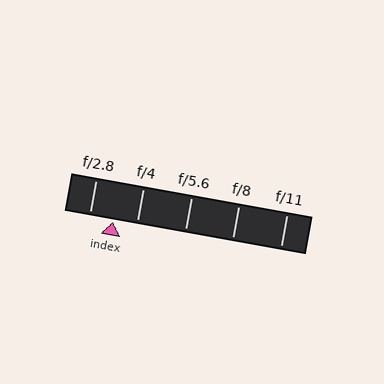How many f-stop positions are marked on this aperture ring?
There are 5 f-stop positions marked.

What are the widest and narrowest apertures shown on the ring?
The widest aperture shown is f/2.8 and the narrowest is f/11.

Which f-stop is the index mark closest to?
The index mark is closest to f/2.8.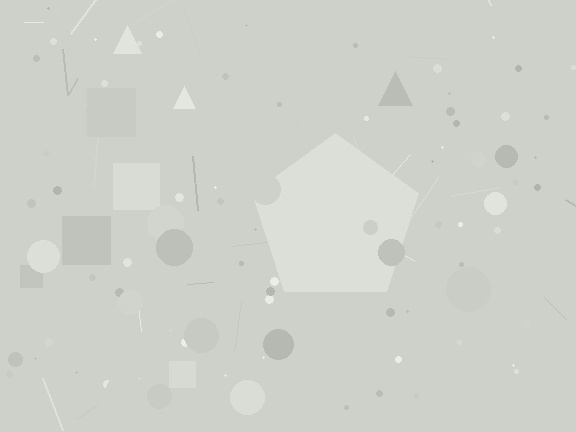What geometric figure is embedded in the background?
A pentagon is embedded in the background.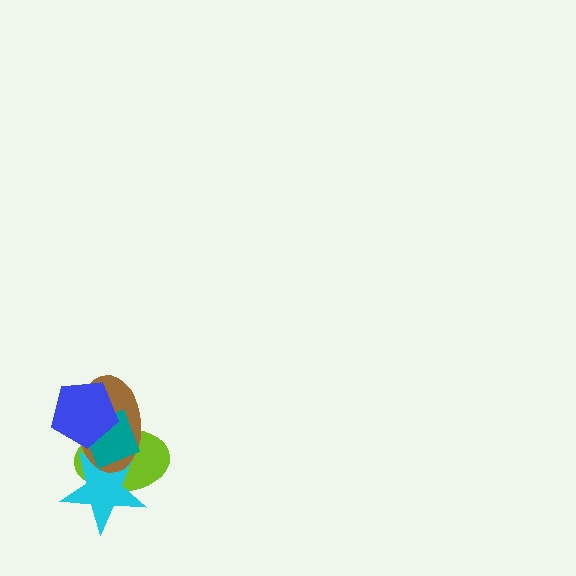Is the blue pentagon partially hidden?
No, no other shape covers it.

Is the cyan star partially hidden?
Yes, it is partially covered by another shape.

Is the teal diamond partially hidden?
Yes, it is partially covered by another shape.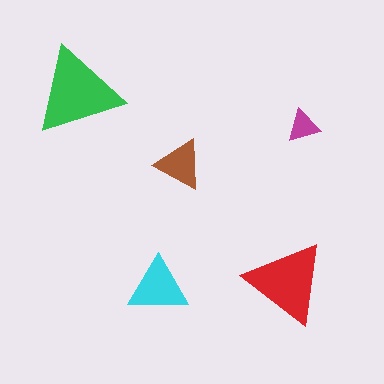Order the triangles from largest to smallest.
the green one, the red one, the cyan one, the brown one, the magenta one.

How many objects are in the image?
There are 5 objects in the image.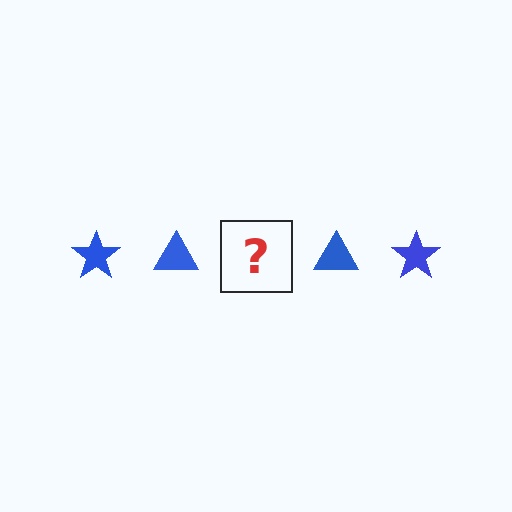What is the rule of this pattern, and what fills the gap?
The rule is that the pattern cycles through star, triangle shapes in blue. The gap should be filled with a blue star.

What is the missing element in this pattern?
The missing element is a blue star.